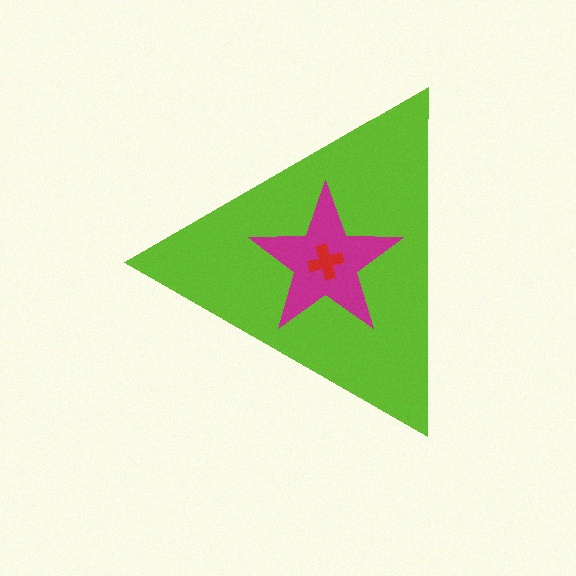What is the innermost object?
The red cross.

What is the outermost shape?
The lime triangle.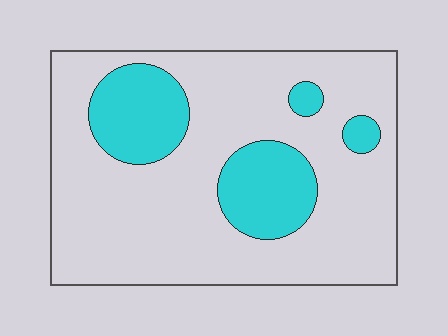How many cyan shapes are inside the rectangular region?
4.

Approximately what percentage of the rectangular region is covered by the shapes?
Approximately 20%.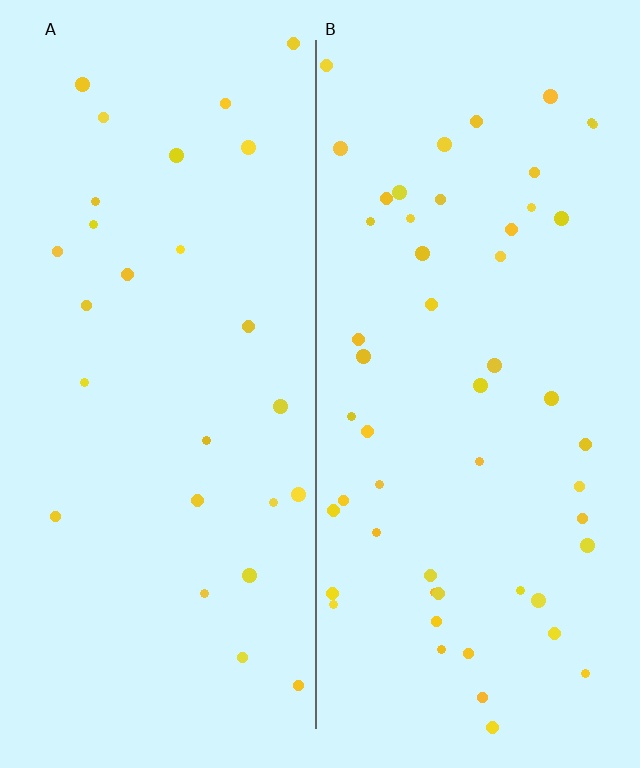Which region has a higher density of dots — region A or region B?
B (the right).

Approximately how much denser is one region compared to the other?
Approximately 2.0× — region B over region A.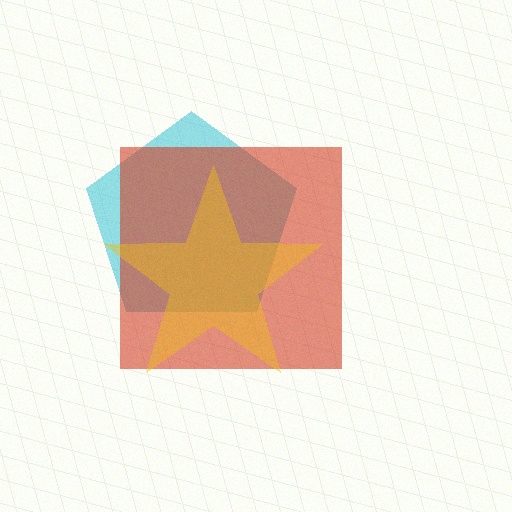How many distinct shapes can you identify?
There are 3 distinct shapes: a cyan pentagon, a red square, a yellow star.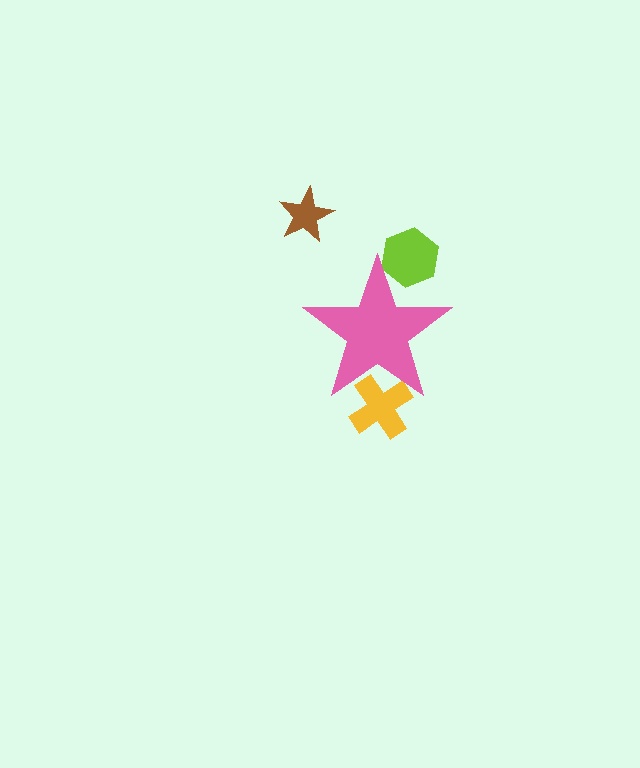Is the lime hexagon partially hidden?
Yes, the lime hexagon is partially hidden behind the pink star.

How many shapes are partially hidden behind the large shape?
2 shapes are partially hidden.